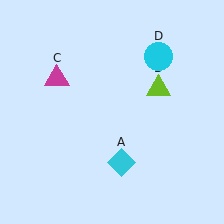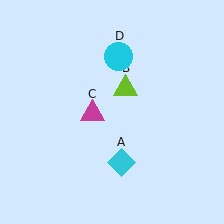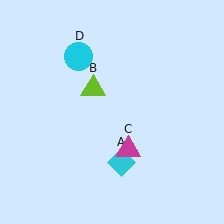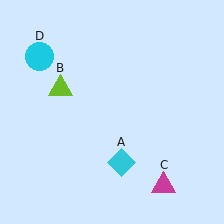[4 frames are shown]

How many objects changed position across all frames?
3 objects changed position: lime triangle (object B), magenta triangle (object C), cyan circle (object D).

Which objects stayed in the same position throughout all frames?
Cyan diamond (object A) remained stationary.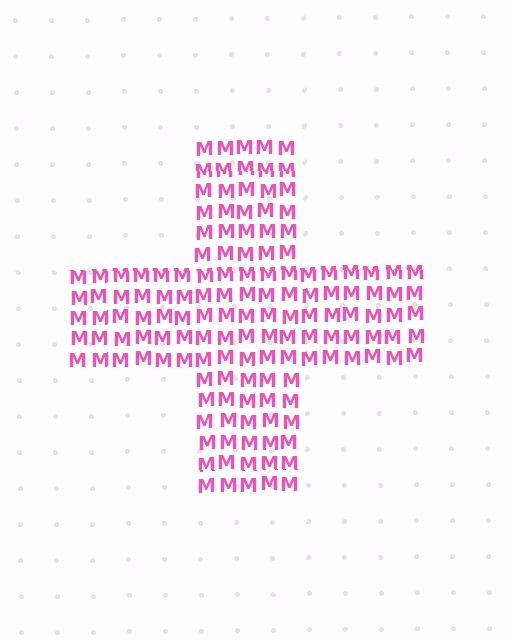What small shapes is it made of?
It is made of small letter M's.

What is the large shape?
The large shape is a cross.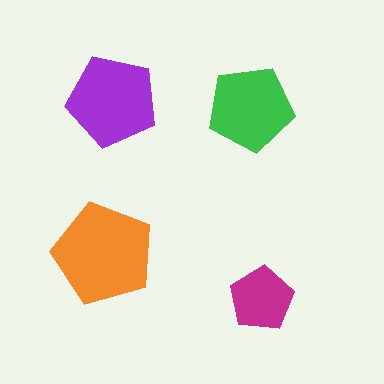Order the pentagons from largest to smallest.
the orange one, the purple one, the green one, the magenta one.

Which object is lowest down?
The magenta pentagon is bottommost.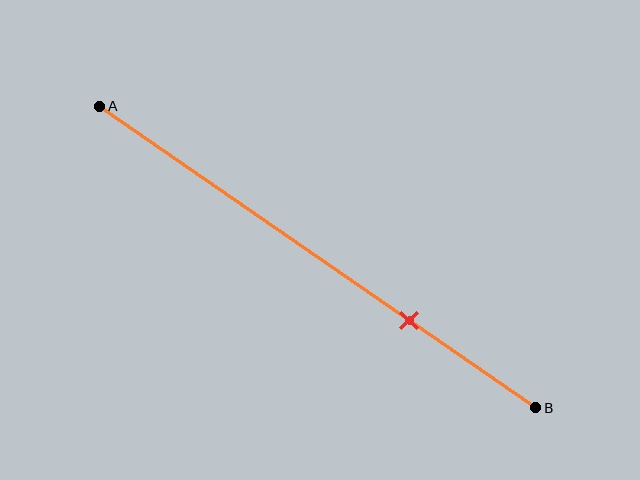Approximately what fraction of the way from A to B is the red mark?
The red mark is approximately 70% of the way from A to B.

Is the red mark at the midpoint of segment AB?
No, the mark is at about 70% from A, not at the 50% midpoint.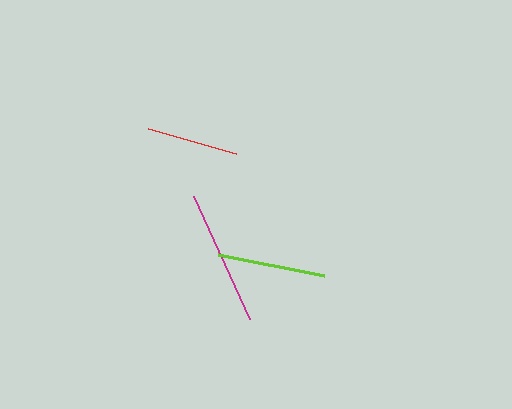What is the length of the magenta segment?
The magenta segment is approximately 136 pixels long.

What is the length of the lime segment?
The lime segment is approximately 108 pixels long.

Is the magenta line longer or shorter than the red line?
The magenta line is longer than the red line.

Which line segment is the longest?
The magenta line is the longest at approximately 136 pixels.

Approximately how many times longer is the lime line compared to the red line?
The lime line is approximately 1.2 times the length of the red line.